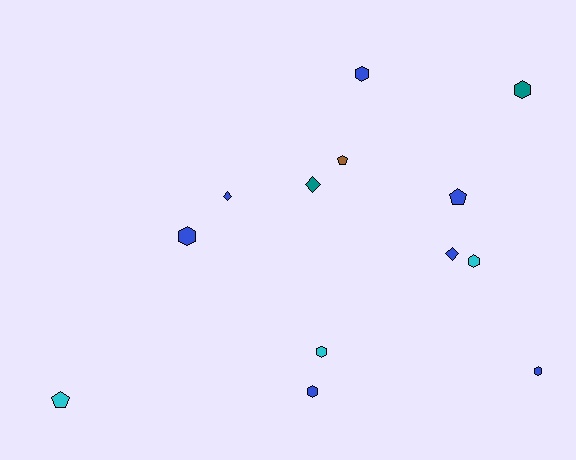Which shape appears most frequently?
Hexagon, with 7 objects.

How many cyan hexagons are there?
There are 2 cyan hexagons.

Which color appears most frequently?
Blue, with 7 objects.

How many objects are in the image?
There are 13 objects.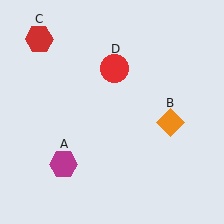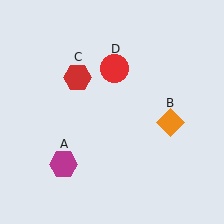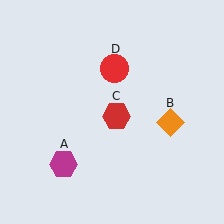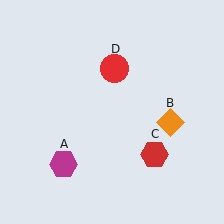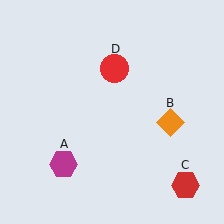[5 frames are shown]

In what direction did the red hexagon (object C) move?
The red hexagon (object C) moved down and to the right.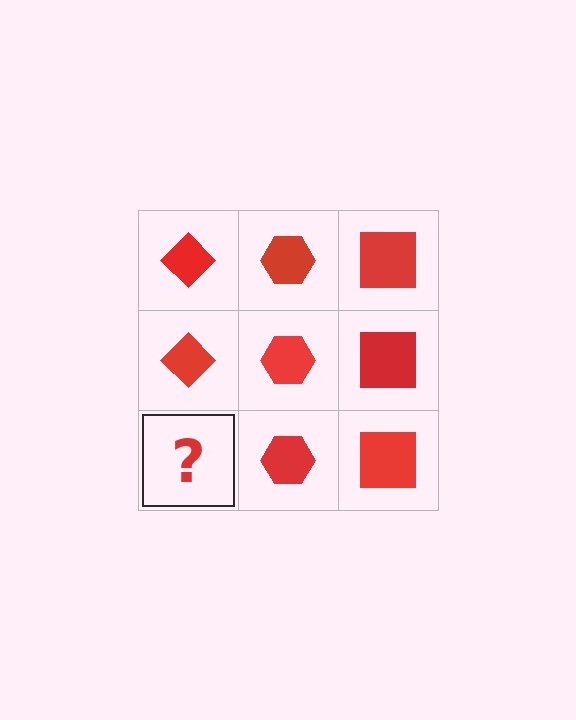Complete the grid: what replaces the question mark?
The question mark should be replaced with a red diamond.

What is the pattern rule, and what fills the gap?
The rule is that each column has a consistent shape. The gap should be filled with a red diamond.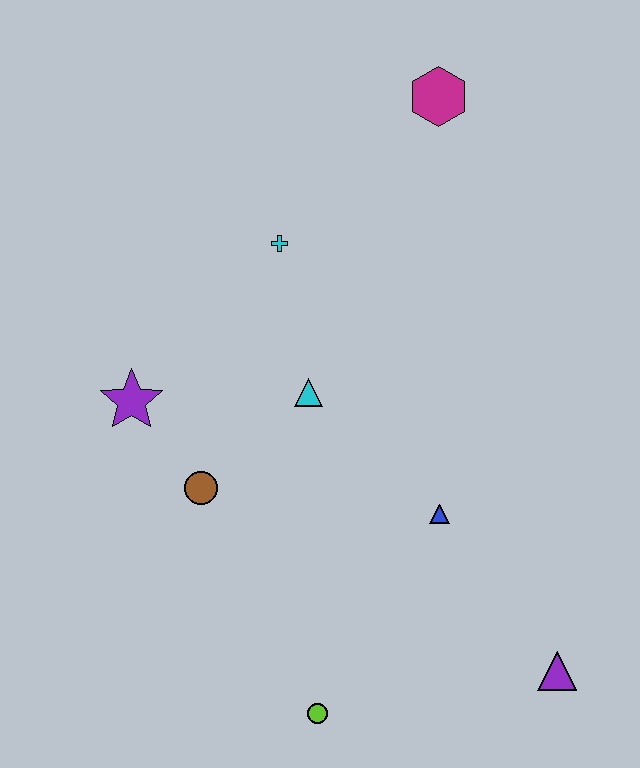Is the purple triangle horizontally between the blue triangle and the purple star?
No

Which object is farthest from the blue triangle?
The magenta hexagon is farthest from the blue triangle.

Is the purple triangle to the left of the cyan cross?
No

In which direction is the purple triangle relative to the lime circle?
The purple triangle is to the right of the lime circle.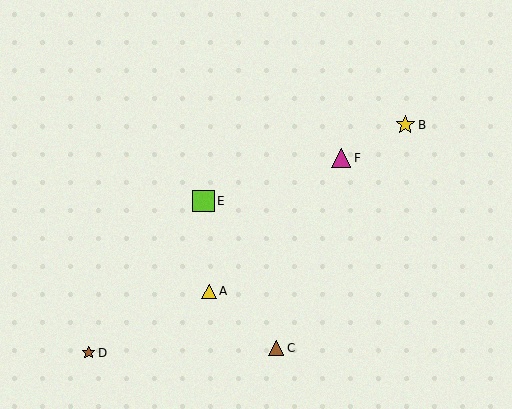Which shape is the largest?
The lime square (labeled E) is the largest.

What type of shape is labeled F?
Shape F is a magenta triangle.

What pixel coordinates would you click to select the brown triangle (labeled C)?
Click at (276, 348) to select the brown triangle C.